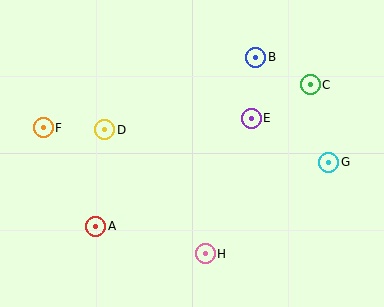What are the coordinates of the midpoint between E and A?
The midpoint between E and A is at (174, 172).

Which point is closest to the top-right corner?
Point C is closest to the top-right corner.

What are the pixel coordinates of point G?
Point G is at (329, 163).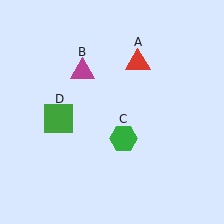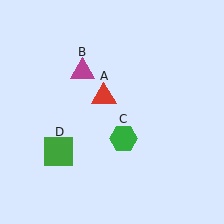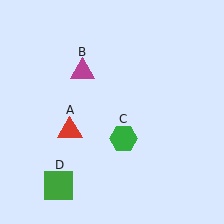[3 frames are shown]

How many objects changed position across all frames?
2 objects changed position: red triangle (object A), green square (object D).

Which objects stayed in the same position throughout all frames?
Magenta triangle (object B) and green hexagon (object C) remained stationary.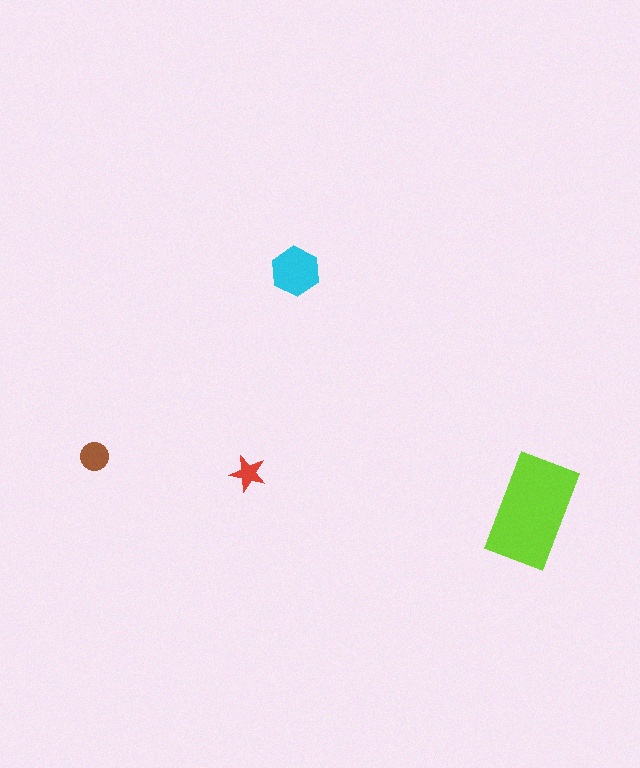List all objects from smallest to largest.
The red star, the brown circle, the cyan hexagon, the lime rectangle.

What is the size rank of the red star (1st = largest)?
4th.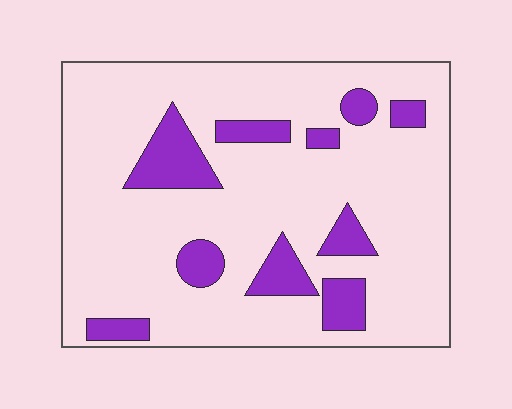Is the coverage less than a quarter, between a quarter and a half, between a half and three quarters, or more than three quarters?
Less than a quarter.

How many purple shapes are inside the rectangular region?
10.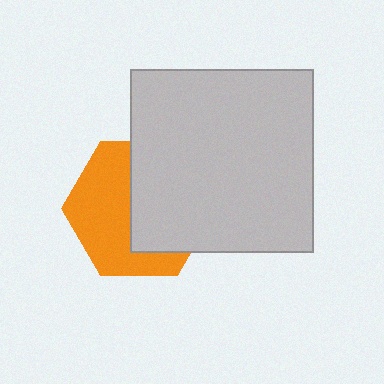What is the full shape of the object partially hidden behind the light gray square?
The partially hidden object is an orange hexagon.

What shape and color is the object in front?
The object in front is a light gray square.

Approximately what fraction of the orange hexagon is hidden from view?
Roughly 50% of the orange hexagon is hidden behind the light gray square.